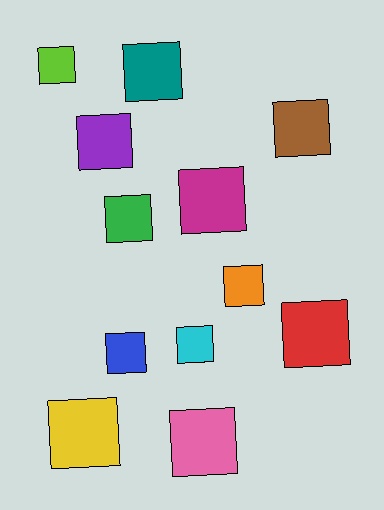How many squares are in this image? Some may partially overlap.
There are 12 squares.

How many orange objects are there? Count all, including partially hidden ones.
There is 1 orange object.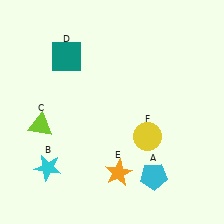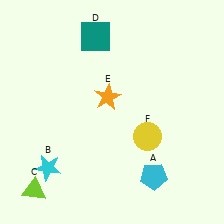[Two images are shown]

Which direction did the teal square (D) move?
The teal square (D) moved right.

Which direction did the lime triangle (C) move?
The lime triangle (C) moved down.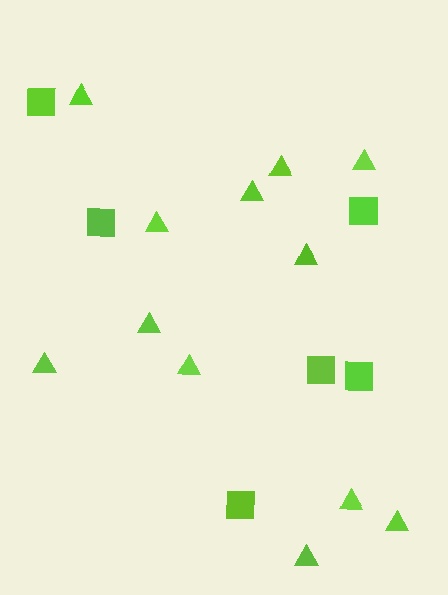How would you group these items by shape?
There are 2 groups: one group of squares (6) and one group of triangles (12).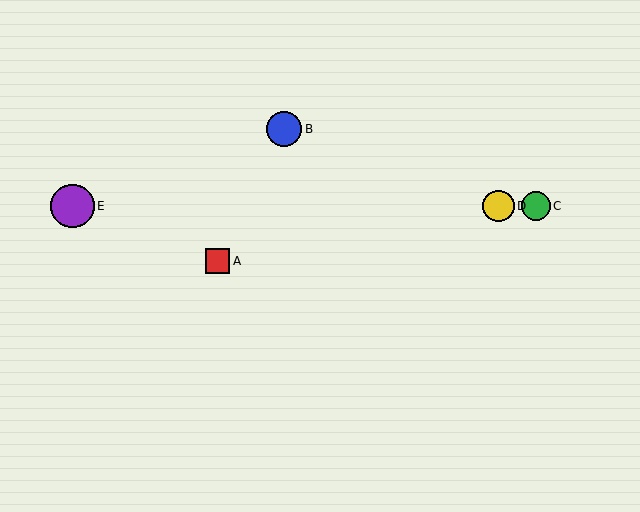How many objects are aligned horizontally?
3 objects (C, D, E) are aligned horizontally.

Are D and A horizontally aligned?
No, D is at y≈206 and A is at y≈261.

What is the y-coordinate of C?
Object C is at y≈206.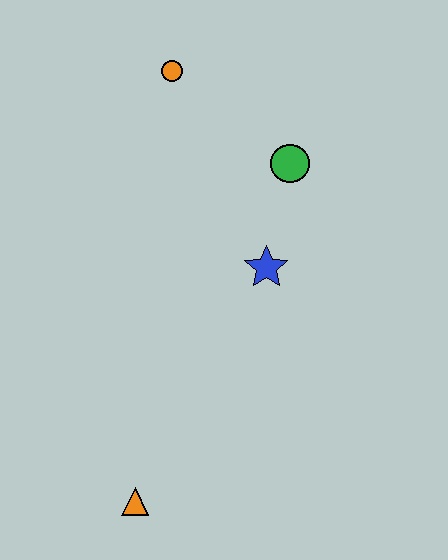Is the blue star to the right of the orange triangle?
Yes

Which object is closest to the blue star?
The green circle is closest to the blue star.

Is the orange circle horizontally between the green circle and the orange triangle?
Yes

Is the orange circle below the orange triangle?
No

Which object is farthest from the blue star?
The orange triangle is farthest from the blue star.